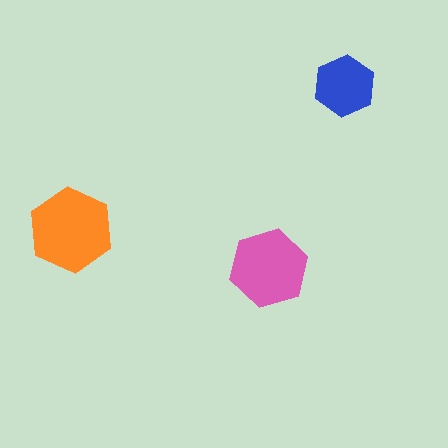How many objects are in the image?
There are 3 objects in the image.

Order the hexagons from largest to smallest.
the orange one, the pink one, the blue one.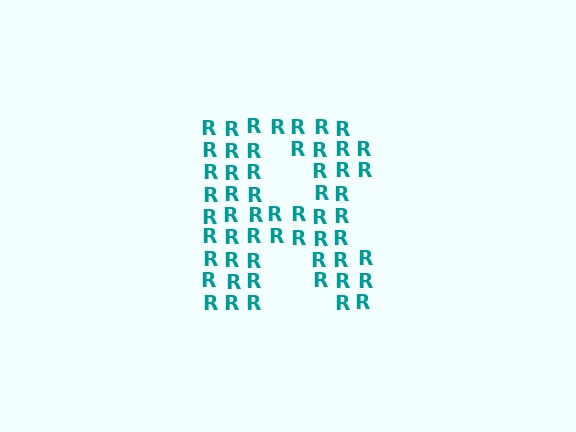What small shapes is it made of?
It is made of small letter R's.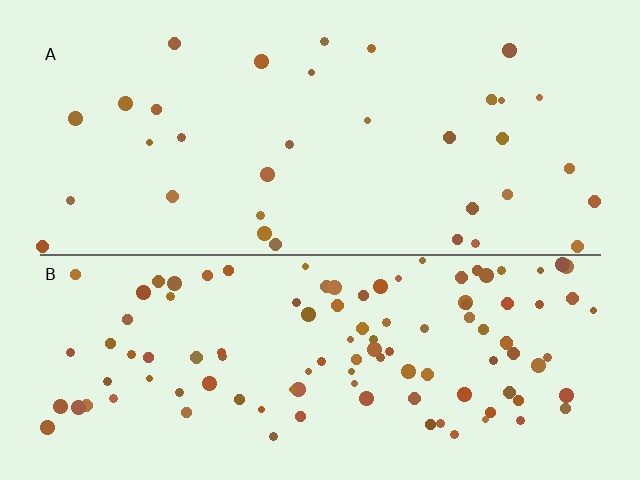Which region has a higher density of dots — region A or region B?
B (the bottom).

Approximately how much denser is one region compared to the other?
Approximately 3.2× — region B over region A.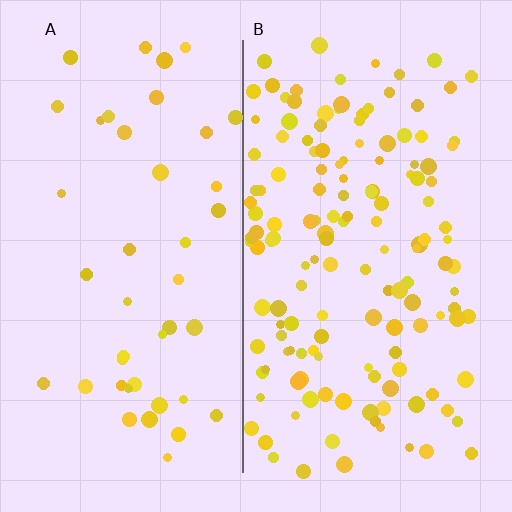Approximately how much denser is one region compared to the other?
Approximately 3.4× — region B over region A.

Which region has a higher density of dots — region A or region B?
B (the right).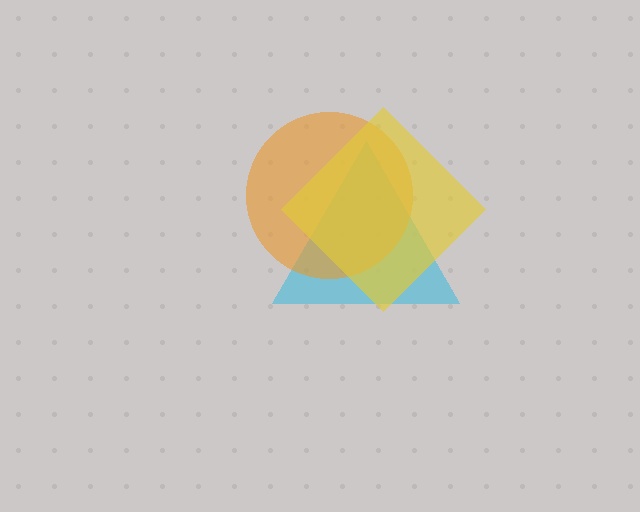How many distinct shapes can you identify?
There are 3 distinct shapes: a cyan triangle, an orange circle, a yellow diamond.